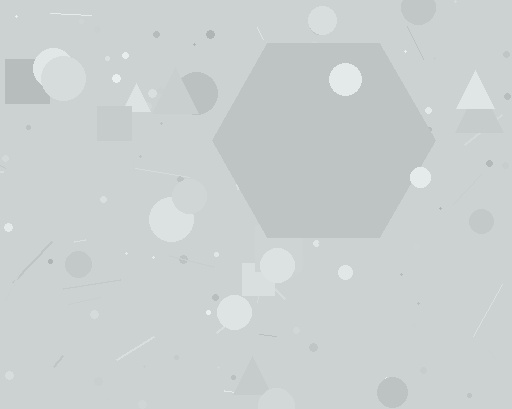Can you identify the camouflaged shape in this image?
The camouflaged shape is a hexagon.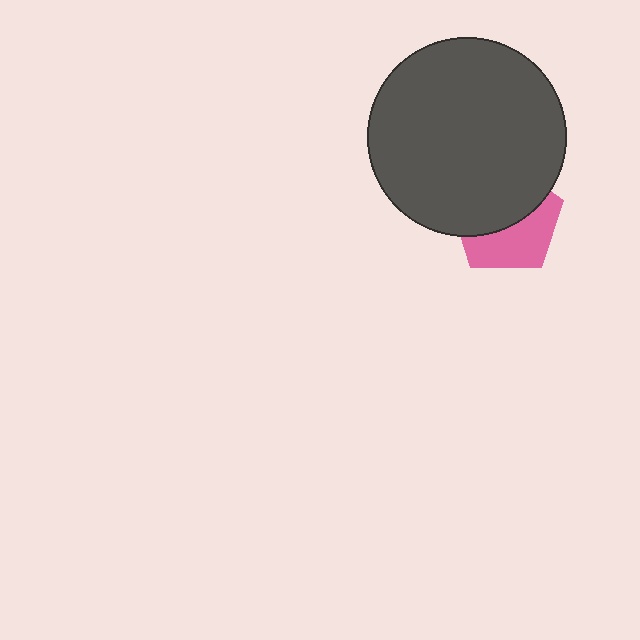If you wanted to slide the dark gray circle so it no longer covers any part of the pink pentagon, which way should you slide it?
Slide it up — that is the most direct way to separate the two shapes.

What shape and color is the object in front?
The object in front is a dark gray circle.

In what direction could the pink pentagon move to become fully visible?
The pink pentagon could move down. That would shift it out from behind the dark gray circle entirely.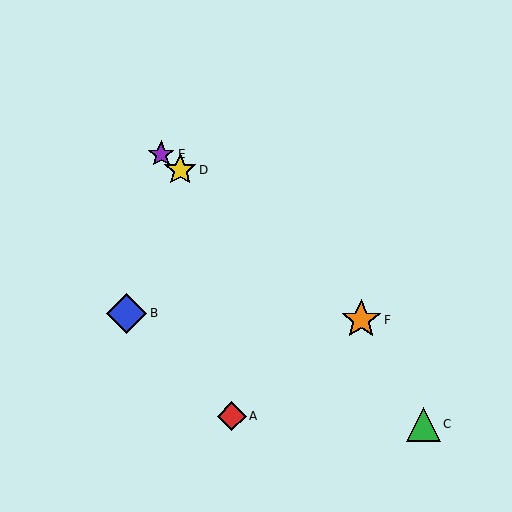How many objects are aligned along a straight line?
3 objects (D, E, F) are aligned along a straight line.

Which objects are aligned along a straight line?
Objects D, E, F are aligned along a straight line.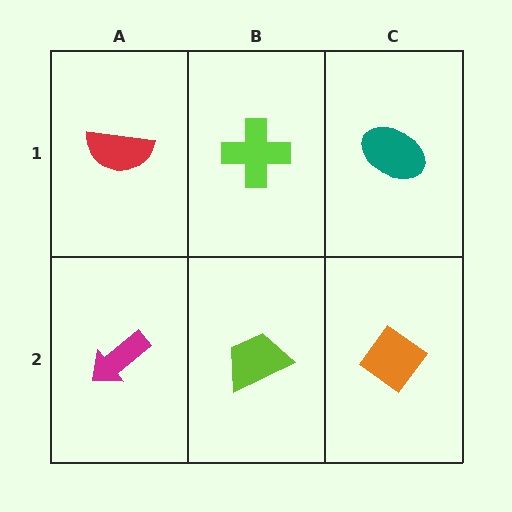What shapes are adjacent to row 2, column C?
A teal ellipse (row 1, column C), a lime trapezoid (row 2, column B).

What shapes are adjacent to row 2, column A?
A red semicircle (row 1, column A), a lime trapezoid (row 2, column B).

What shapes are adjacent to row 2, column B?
A lime cross (row 1, column B), a magenta arrow (row 2, column A), an orange diamond (row 2, column C).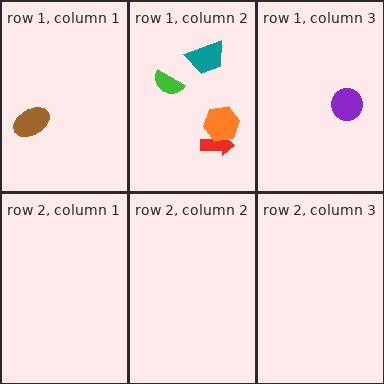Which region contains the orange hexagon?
The row 1, column 2 region.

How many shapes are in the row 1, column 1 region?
1.